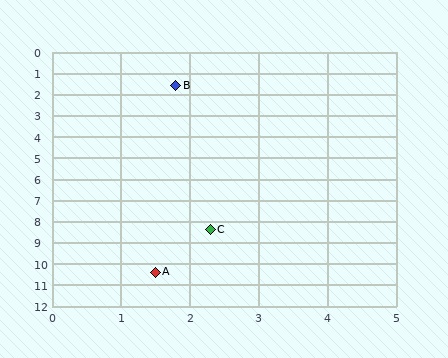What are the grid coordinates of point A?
Point A is at approximately (1.5, 10.4).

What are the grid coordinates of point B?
Point B is at approximately (1.8, 1.6).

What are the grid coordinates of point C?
Point C is at approximately (2.3, 8.4).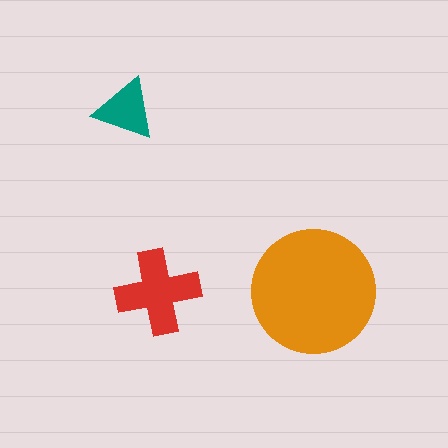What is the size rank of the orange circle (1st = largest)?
1st.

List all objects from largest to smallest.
The orange circle, the red cross, the teal triangle.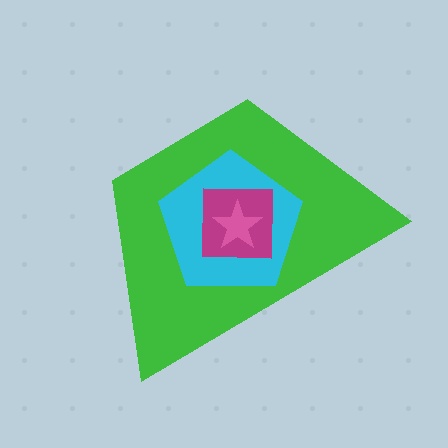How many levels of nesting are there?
4.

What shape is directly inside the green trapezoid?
The cyan pentagon.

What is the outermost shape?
The green trapezoid.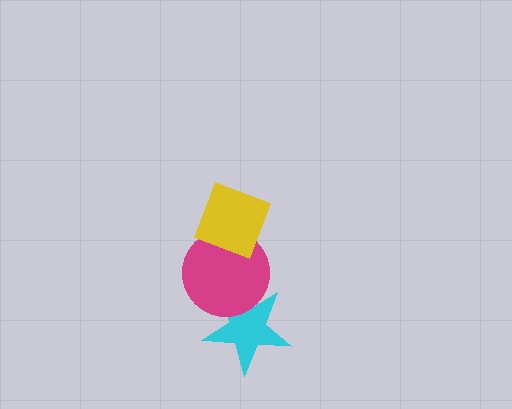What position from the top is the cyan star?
The cyan star is 3rd from the top.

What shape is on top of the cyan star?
The magenta circle is on top of the cyan star.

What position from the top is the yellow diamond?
The yellow diamond is 1st from the top.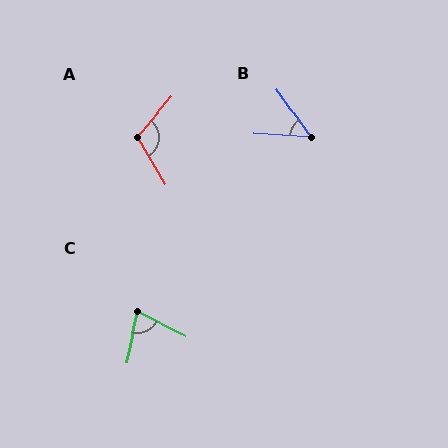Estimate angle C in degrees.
Approximately 76 degrees.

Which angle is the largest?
A, at approximately 109 degrees.